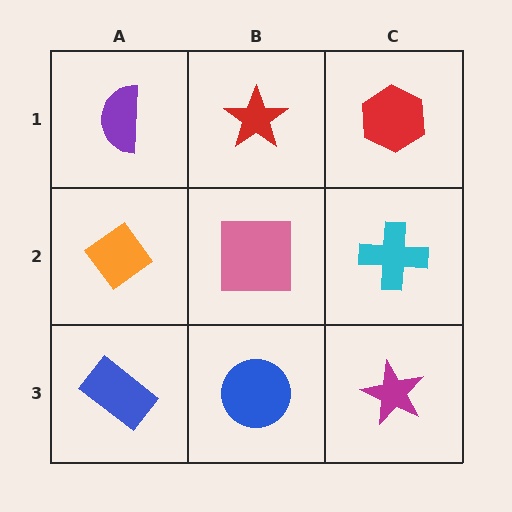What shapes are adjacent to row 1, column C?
A cyan cross (row 2, column C), a red star (row 1, column B).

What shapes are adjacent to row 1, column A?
An orange diamond (row 2, column A), a red star (row 1, column B).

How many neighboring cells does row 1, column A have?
2.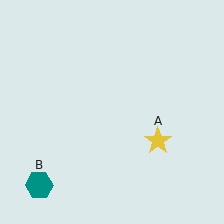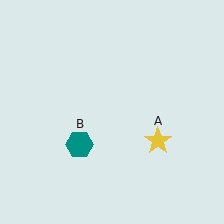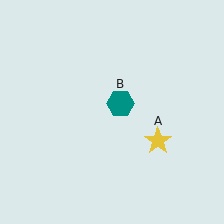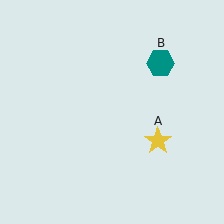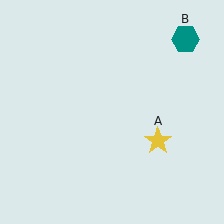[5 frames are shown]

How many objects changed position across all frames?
1 object changed position: teal hexagon (object B).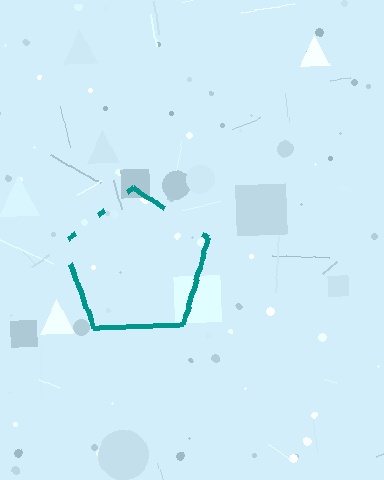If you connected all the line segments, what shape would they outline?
They would outline a pentagon.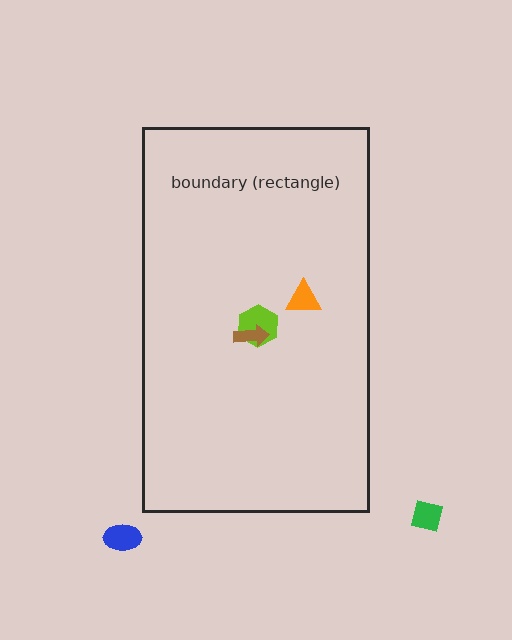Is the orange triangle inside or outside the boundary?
Inside.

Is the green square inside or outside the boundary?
Outside.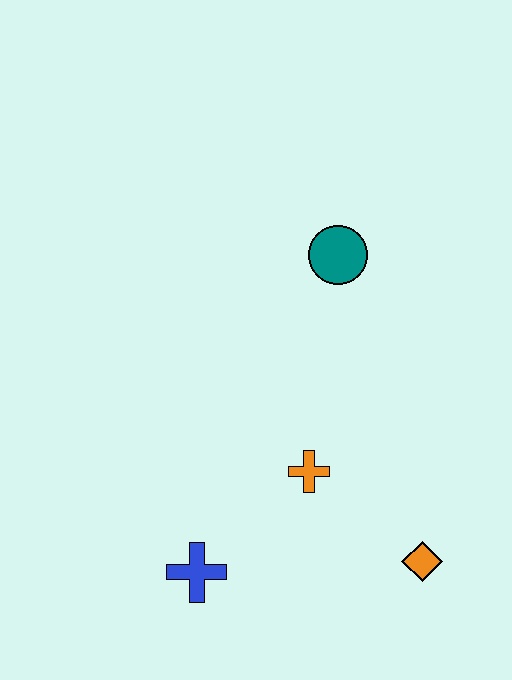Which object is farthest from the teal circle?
The blue cross is farthest from the teal circle.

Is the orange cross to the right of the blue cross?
Yes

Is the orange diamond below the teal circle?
Yes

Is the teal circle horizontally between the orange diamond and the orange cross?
Yes